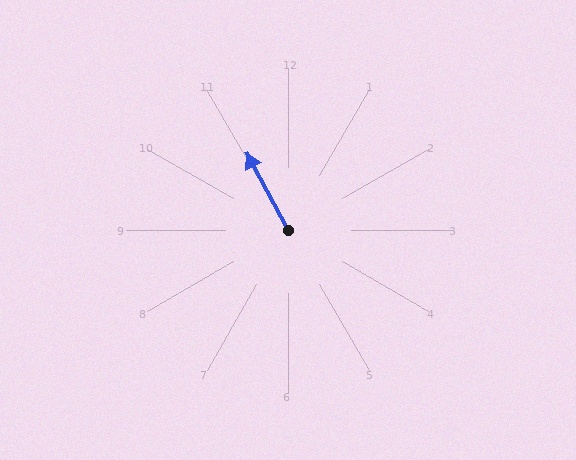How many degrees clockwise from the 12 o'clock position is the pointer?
Approximately 332 degrees.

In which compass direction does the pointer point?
Northwest.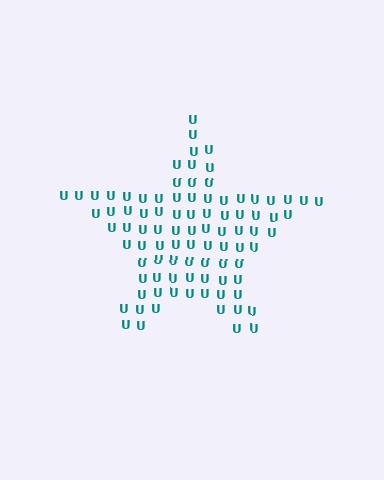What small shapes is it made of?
It is made of small letter U's.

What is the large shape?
The large shape is a star.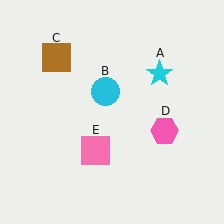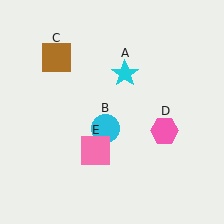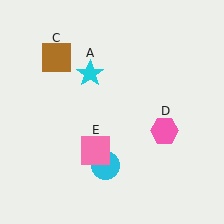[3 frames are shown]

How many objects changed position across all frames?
2 objects changed position: cyan star (object A), cyan circle (object B).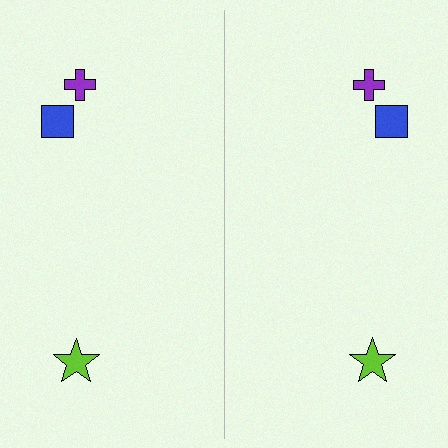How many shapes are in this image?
There are 6 shapes in this image.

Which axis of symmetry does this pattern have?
The pattern has a vertical axis of symmetry running through the center of the image.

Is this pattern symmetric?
Yes, this pattern has bilateral (reflection) symmetry.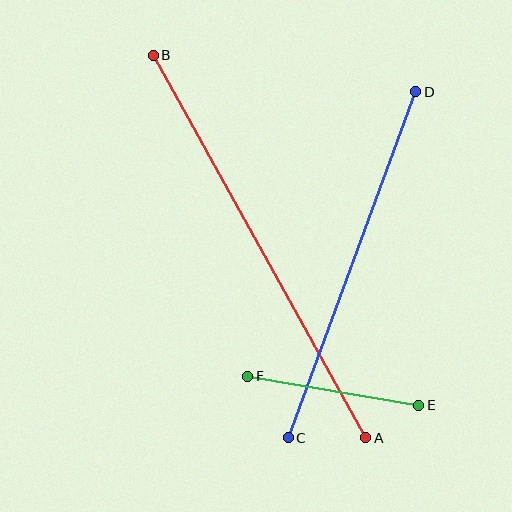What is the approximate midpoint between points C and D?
The midpoint is at approximately (352, 265) pixels.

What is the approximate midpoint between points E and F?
The midpoint is at approximately (333, 391) pixels.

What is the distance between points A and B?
The distance is approximately 437 pixels.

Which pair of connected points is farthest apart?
Points A and B are farthest apart.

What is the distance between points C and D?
The distance is approximately 369 pixels.